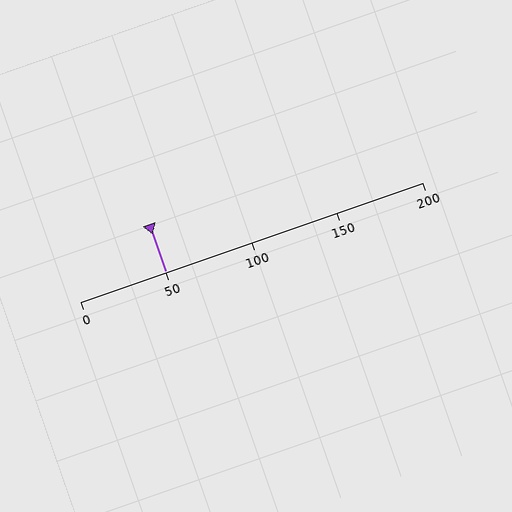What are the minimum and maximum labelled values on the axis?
The axis runs from 0 to 200.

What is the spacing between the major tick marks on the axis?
The major ticks are spaced 50 apart.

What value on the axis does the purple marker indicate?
The marker indicates approximately 50.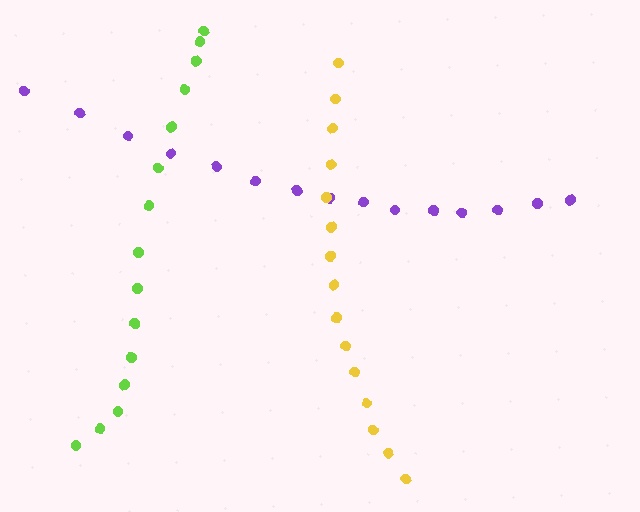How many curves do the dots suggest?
There are 3 distinct paths.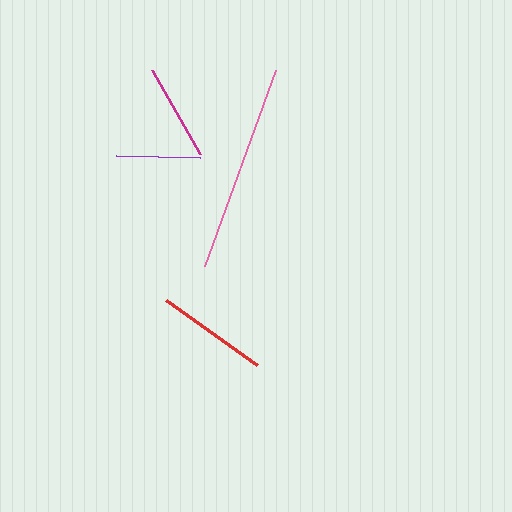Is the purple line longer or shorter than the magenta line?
The magenta line is longer than the purple line.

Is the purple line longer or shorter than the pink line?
The pink line is longer than the purple line.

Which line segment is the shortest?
The purple line is the shortest at approximately 84 pixels.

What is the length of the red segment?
The red segment is approximately 112 pixels long.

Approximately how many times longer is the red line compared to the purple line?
The red line is approximately 1.3 times the length of the purple line.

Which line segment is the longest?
The pink line is the longest at approximately 209 pixels.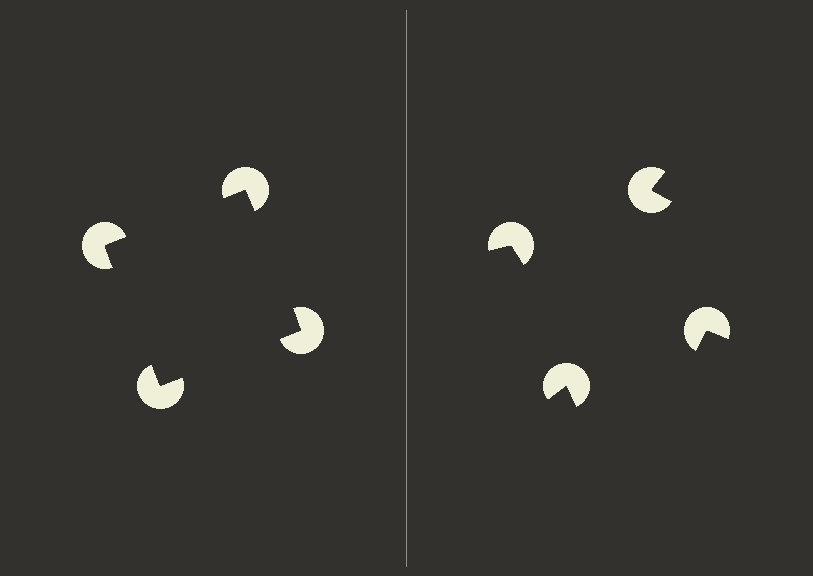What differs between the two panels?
The pac-man discs are positioned identically on both sides; only the wedge orientations differ. On the left they align to a square; on the right they are misaligned.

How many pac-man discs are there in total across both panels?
8 — 4 on each side.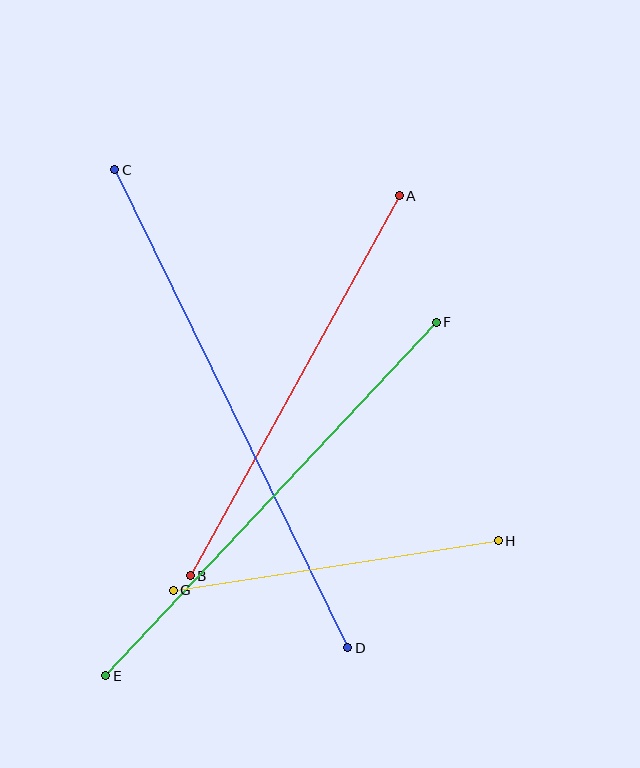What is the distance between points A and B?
The distance is approximately 434 pixels.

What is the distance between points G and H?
The distance is approximately 329 pixels.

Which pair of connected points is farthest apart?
Points C and D are farthest apart.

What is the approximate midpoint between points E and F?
The midpoint is at approximately (271, 499) pixels.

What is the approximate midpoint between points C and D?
The midpoint is at approximately (231, 409) pixels.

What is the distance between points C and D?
The distance is approximately 532 pixels.